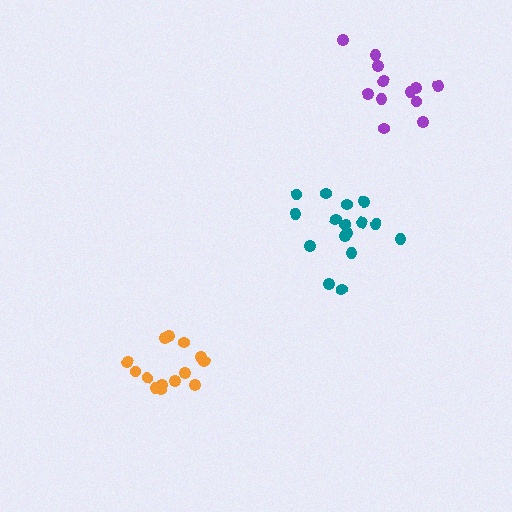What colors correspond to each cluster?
The clusters are colored: orange, teal, purple.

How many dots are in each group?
Group 1: 14 dots, Group 2: 16 dots, Group 3: 12 dots (42 total).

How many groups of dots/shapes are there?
There are 3 groups.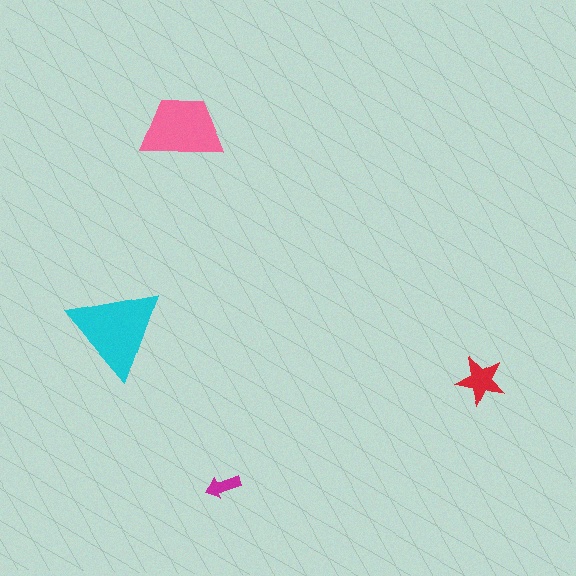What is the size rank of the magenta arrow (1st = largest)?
4th.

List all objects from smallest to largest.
The magenta arrow, the red star, the pink trapezoid, the cyan triangle.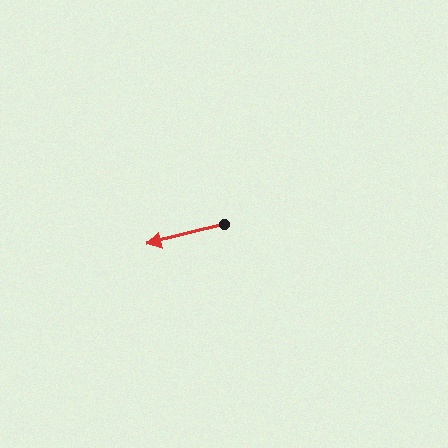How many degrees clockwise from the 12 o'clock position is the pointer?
Approximately 256 degrees.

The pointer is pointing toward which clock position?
Roughly 9 o'clock.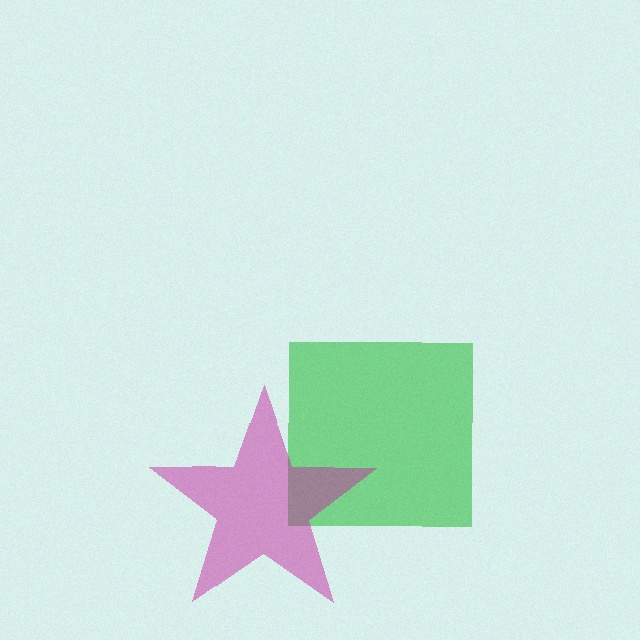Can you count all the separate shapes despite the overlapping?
Yes, there are 2 separate shapes.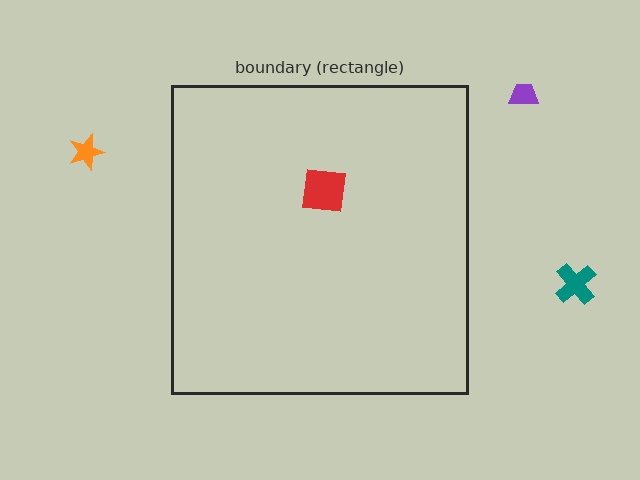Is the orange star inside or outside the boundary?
Outside.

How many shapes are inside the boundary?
1 inside, 3 outside.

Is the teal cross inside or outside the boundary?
Outside.